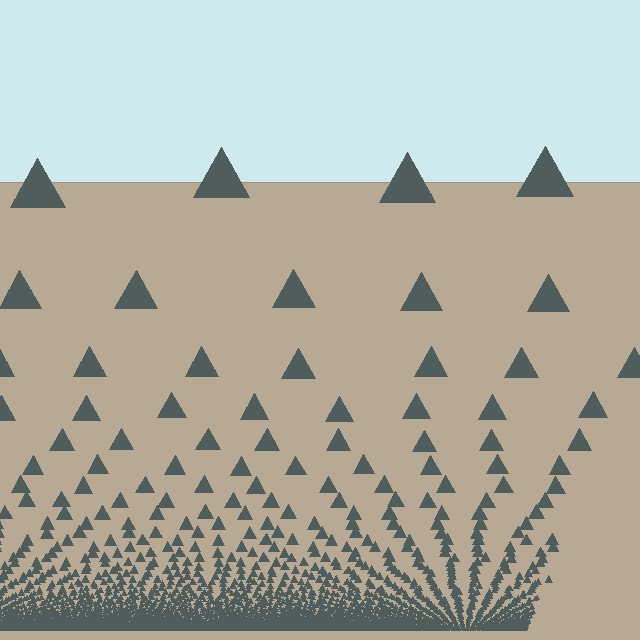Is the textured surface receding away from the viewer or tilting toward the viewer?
The surface appears to tilt toward the viewer. Texture elements get larger and sparser toward the top.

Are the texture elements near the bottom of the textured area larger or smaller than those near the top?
Smaller. The gradient is inverted — elements near the bottom are smaller and denser.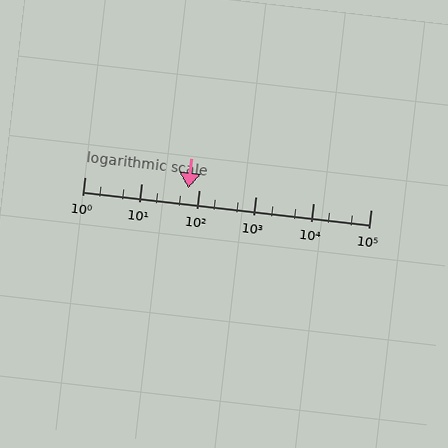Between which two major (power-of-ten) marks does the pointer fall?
The pointer is between 10 and 100.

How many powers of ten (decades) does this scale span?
The scale spans 5 decades, from 1 to 100000.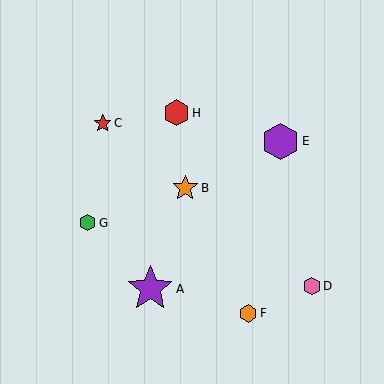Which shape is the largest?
The purple star (labeled A) is the largest.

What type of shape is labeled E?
Shape E is a purple hexagon.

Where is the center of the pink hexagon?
The center of the pink hexagon is at (312, 286).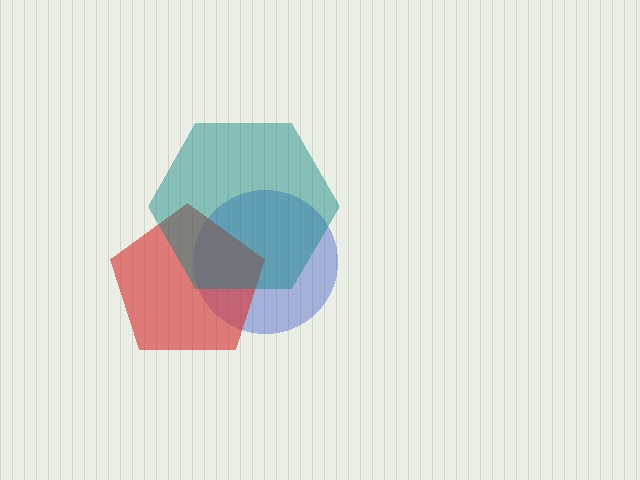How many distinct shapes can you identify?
There are 3 distinct shapes: a blue circle, a red pentagon, a teal hexagon.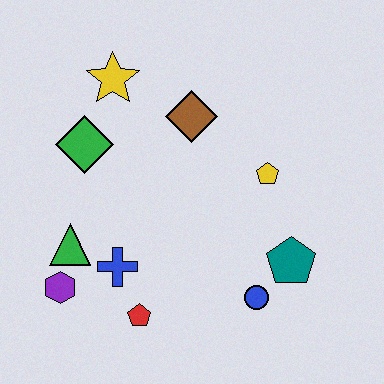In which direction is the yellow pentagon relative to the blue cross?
The yellow pentagon is to the right of the blue cross.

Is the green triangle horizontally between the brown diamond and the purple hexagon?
Yes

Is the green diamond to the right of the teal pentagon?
No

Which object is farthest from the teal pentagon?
The yellow star is farthest from the teal pentagon.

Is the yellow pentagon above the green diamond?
No